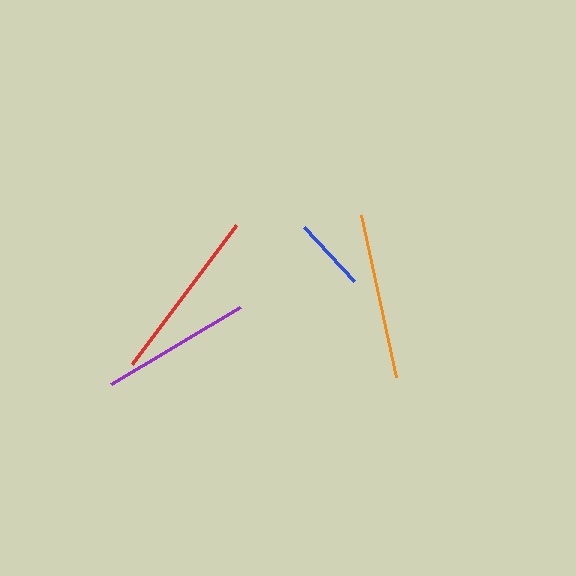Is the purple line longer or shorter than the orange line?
The orange line is longer than the purple line.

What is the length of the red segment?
The red segment is approximately 173 pixels long.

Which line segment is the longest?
The red line is the longest at approximately 173 pixels.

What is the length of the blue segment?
The blue segment is approximately 74 pixels long.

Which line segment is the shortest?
The blue line is the shortest at approximately 74 pixels.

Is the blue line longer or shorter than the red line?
The red line is longer than the blue line.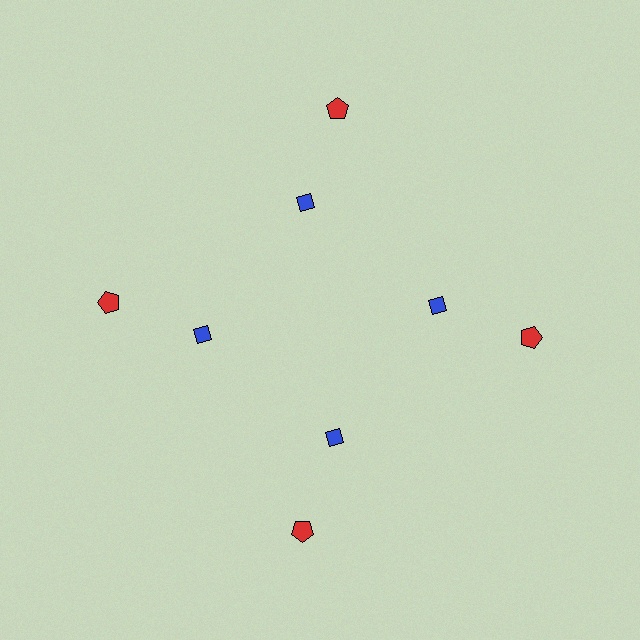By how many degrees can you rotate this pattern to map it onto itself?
The pattern maps onto itself every 90 degrees of rotation.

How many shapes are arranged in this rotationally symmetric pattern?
There are 8 shapes, arranged in 4 groups of 2.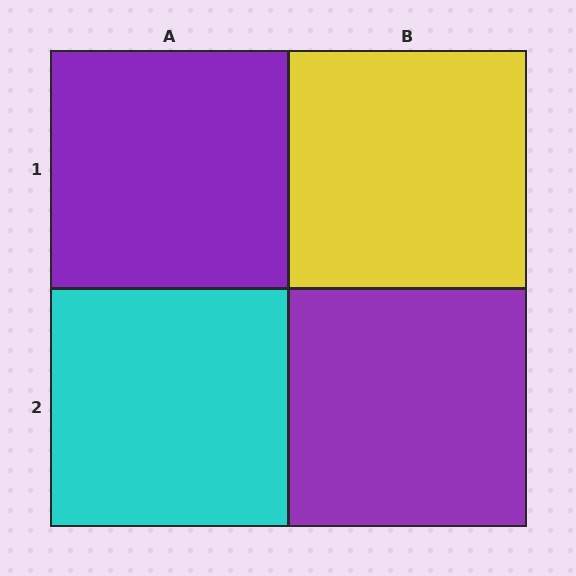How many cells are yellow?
1 cell is yellow.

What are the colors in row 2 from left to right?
Cyan, purple.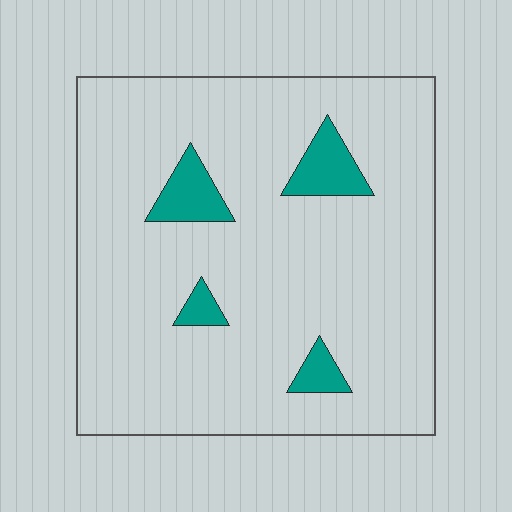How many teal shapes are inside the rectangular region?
4.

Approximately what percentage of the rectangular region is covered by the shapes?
Approximately 10%.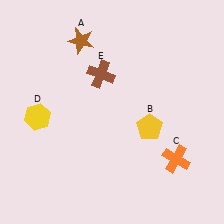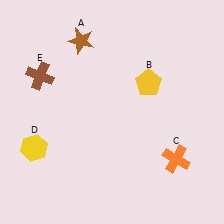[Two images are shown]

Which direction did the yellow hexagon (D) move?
The yellow hexagon (D) moved down.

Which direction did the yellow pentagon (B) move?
The yellow pentagon (B) moved up.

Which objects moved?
The objects that moved are: the yellow pentagon (B), the yellow hexagon (D), the brown cross (E).